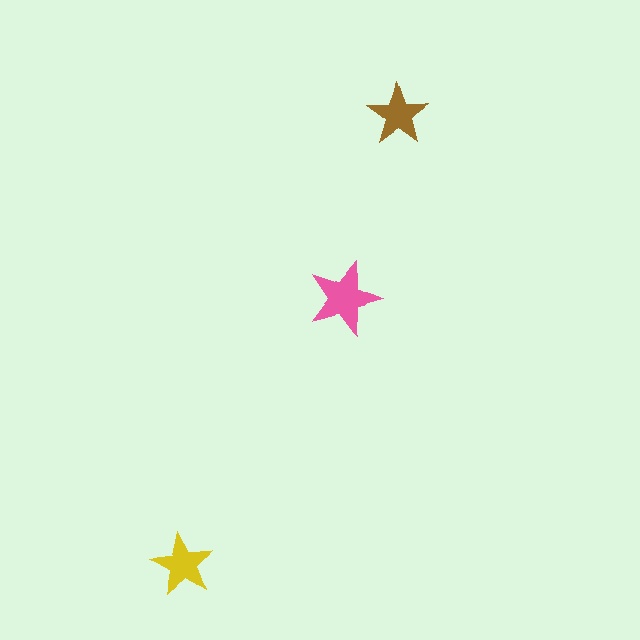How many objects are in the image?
There are 3 objects in the image.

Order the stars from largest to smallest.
the pink one, the yellow one, the brown one.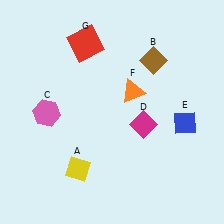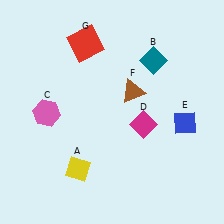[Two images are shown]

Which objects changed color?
B changed from brown to teal. F changed from orange to brown.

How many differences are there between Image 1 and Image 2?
There are 2 differences between the two images.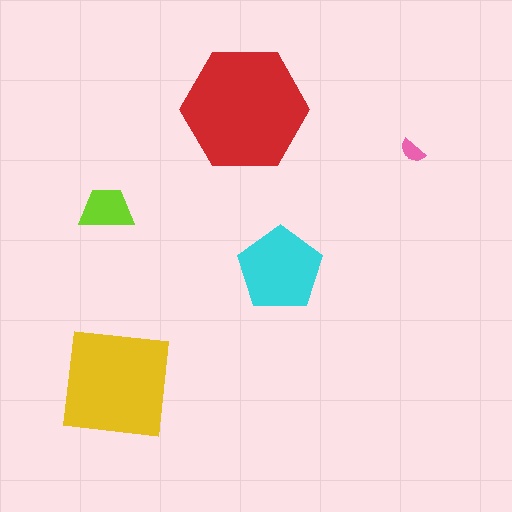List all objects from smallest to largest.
The pink semicircle, the lime trapezoid, the cyan pentagon, the yellow square, the red hexagon.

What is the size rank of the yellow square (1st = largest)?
2nd.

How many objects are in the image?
There are 5 objects in the image.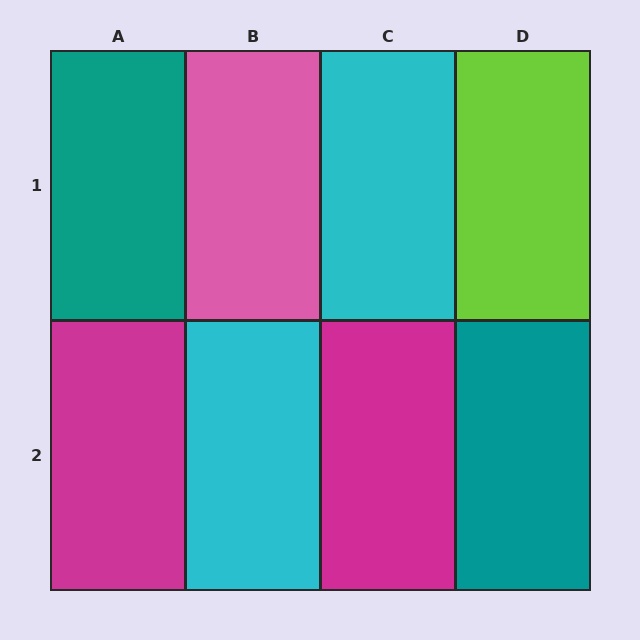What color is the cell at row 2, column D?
Teal.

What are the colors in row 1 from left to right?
Teal, pink, cyan, lime.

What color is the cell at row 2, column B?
Cyan.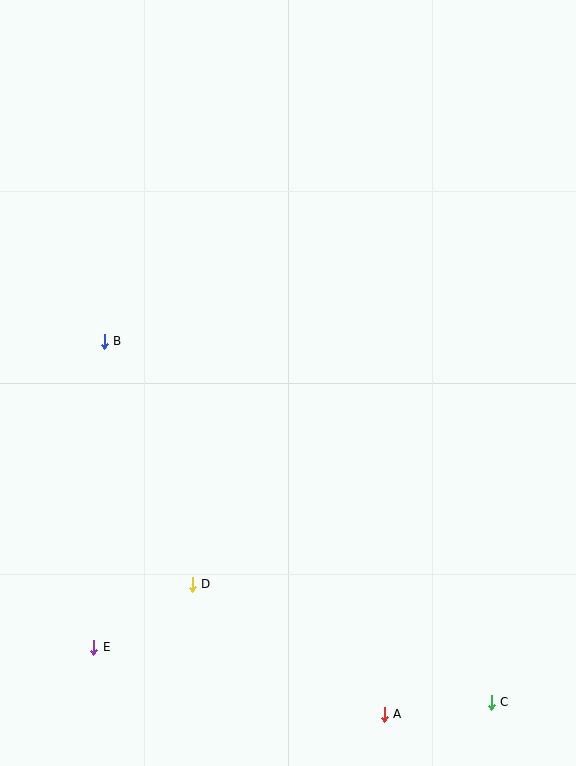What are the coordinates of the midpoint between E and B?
The midpoint between E and B is at (99, 494).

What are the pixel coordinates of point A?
Point A is at (384, 714).